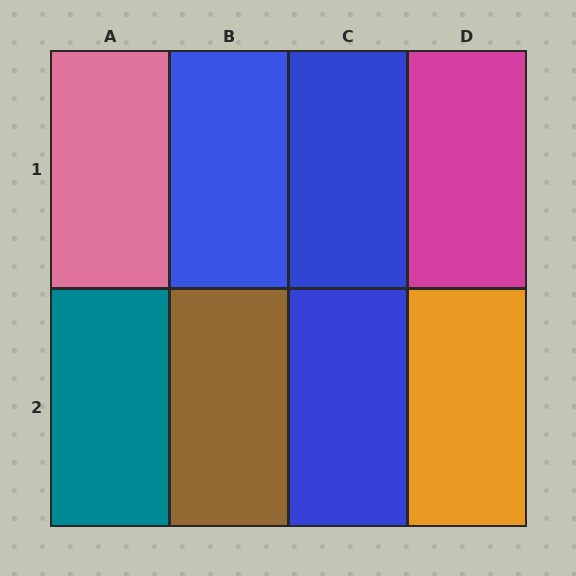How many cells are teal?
1 cell is teal.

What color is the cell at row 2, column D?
Orange.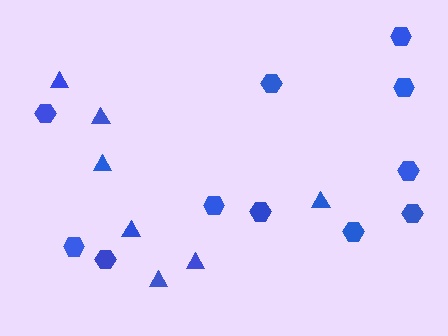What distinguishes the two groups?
There are 2 groups: one group of hexagons (11) and one group of triangles (7).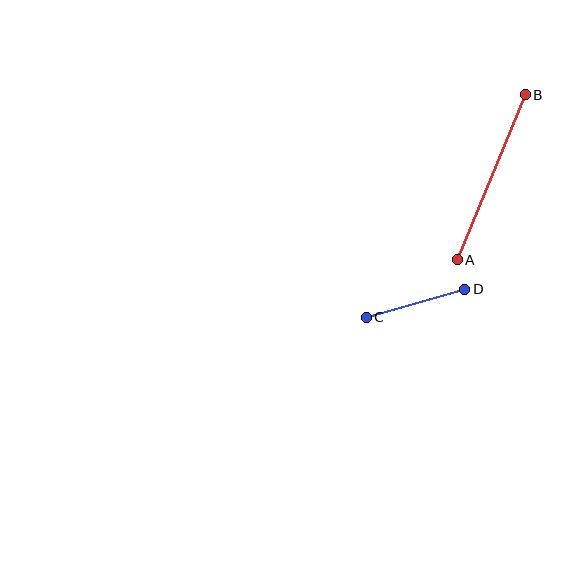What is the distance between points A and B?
The distance is approximately 179 pixels.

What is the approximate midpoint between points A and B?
The midpoint is at approximately (491, 177) pixels.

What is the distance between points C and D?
The distance is approximately 102 pixels.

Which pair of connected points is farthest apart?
Points A and B are farthest apart.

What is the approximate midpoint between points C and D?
The midpoint is at approximately (415, 303) pixels.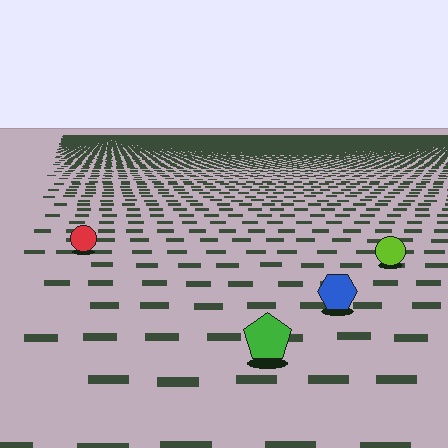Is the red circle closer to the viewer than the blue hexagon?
No. The blue hexagon is closer — you can tell from the texture gradient: the ground texture is coarser near it.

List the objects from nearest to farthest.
From nearest to farthest: the green pentagon, the blue hexagon, the lime circle, the red circle.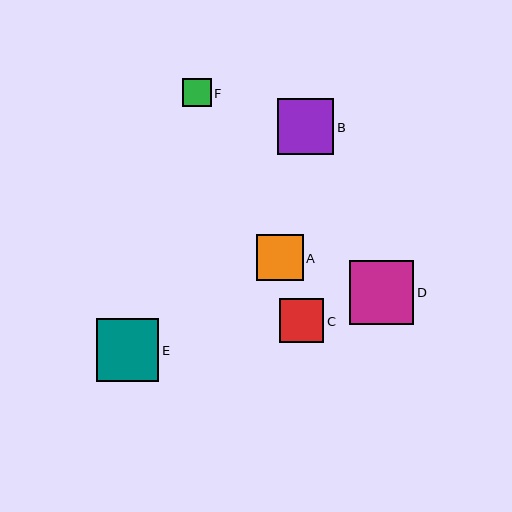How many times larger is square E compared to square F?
Square E is approximately 2.2 times the size of square F.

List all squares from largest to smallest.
From largest to smallest: D, E, B, A, C, F.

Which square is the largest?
Square D is the largest with a size of approximately 64 pixels.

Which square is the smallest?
Square F is the smallest with a size of approximately 28 pixels.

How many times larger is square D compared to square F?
Square D is approximately 2.3 times the size of square F.